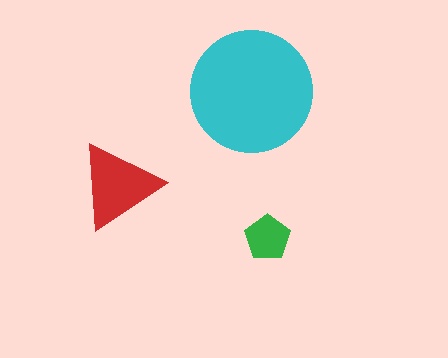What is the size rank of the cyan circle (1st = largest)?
1st.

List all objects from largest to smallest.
The cyan circle, the red triangle, the green pentagon.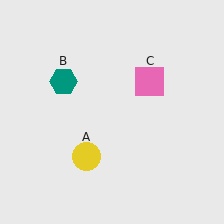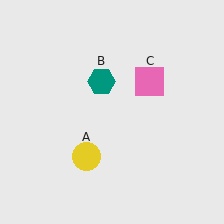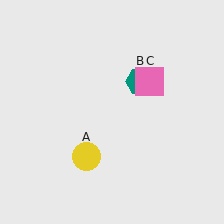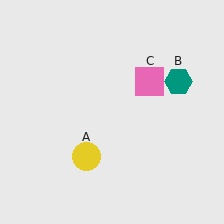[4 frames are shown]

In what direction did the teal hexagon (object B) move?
The teal hexagon (object B) moved right.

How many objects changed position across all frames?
1 object changed position: teal hexagon (object B).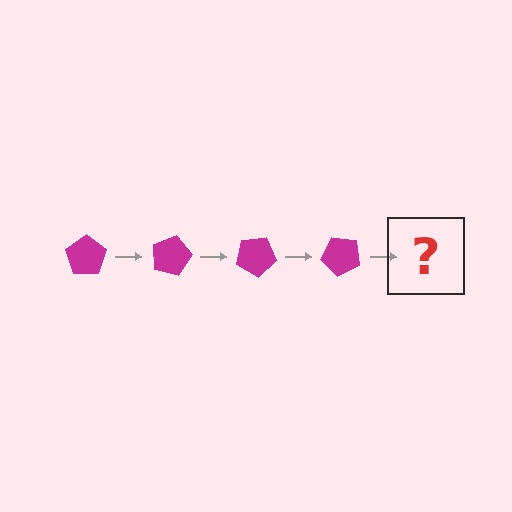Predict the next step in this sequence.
The next step is a magenta pentagon rotated 60 degrees.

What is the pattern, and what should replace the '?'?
The pattern is that the pentagon rotates 15 degrees each step. The '?' should be a magenta pentagon rotated 60 degrees.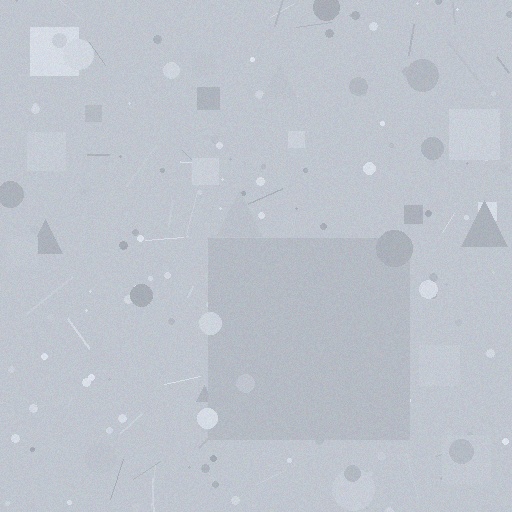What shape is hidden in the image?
A square is hidden in the image.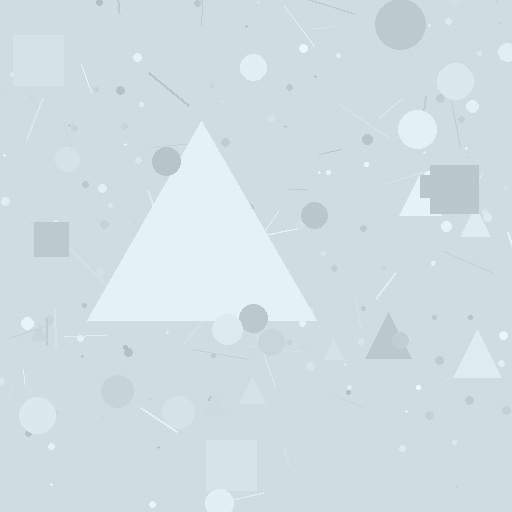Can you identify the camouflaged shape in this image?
The camouflaged shape is a triangle.